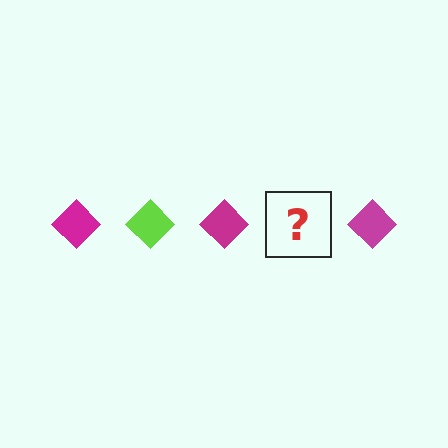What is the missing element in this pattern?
The missing element is a lime diamond.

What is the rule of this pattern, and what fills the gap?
The rule is that the pattern cycles through magenta, lime diamonds. The gap should be filled with a lime diamond.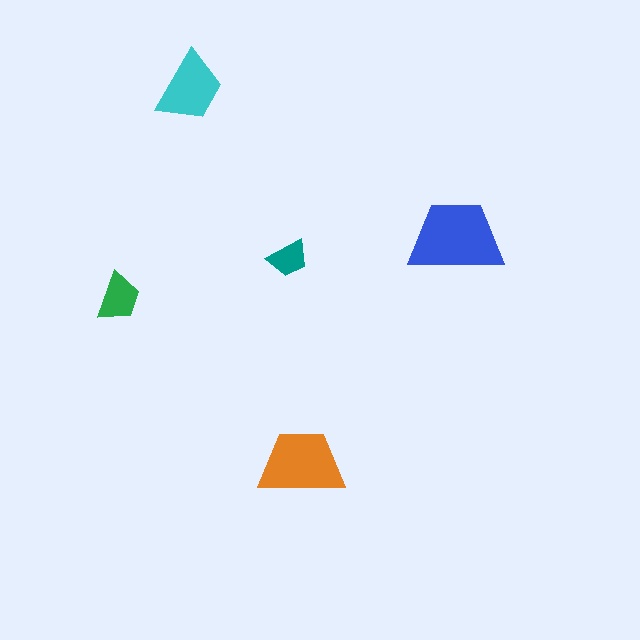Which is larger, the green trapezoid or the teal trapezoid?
The green one.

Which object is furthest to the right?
The blue trapezoid is rightmost.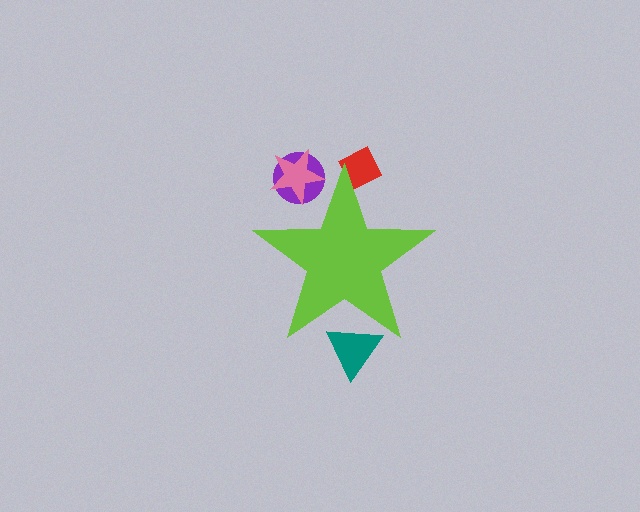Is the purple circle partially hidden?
Yes, the purple circle is partially hidden behind the lime star.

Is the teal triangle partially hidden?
Yes, the teal triangle is partially hidden behind the lime star.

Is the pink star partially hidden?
Yes, the pink star is partially hidden behind the lime star.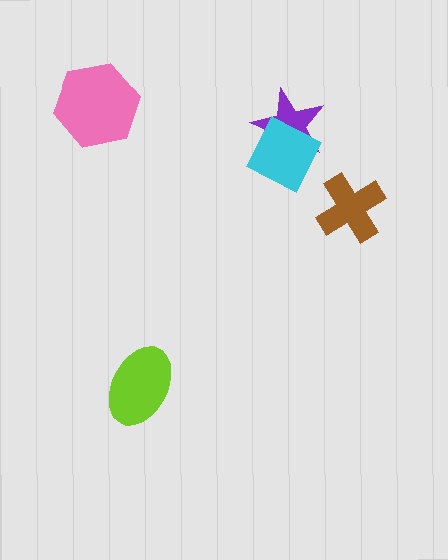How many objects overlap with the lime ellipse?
0 objects overlap with the lime ellipse.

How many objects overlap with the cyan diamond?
1 object overlaps with the cyan diamond.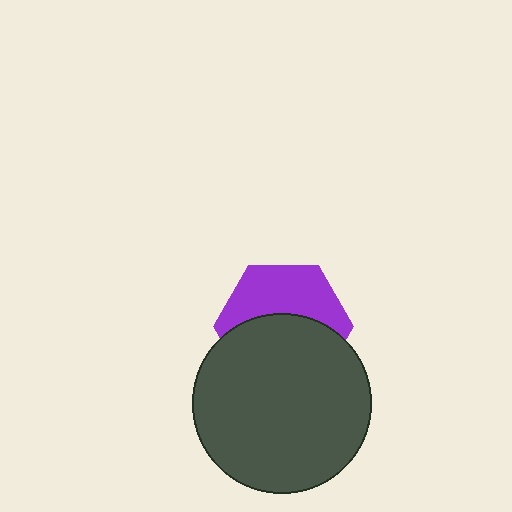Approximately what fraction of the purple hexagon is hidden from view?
Roughly 54% of the purple hexagon is hidden behind the dark gray circle.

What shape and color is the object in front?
The object in front is a dark gray circle.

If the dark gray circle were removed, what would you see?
You would see the complete purple hexagon.